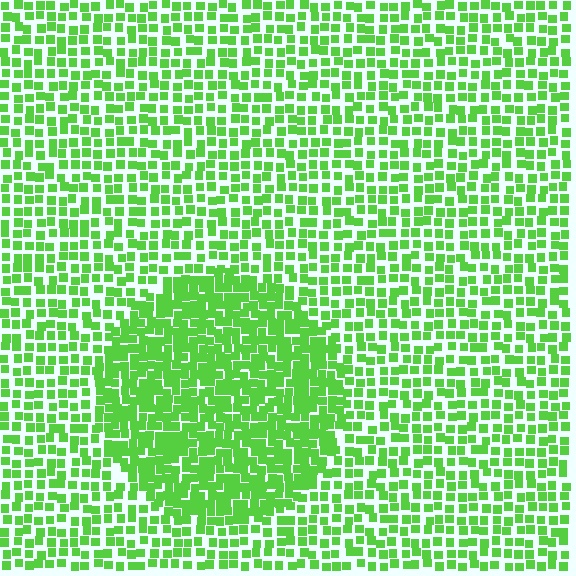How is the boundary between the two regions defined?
The boundary is defined by a change in element density (approximately 1.8x ratio). All elements are the same color, size, and shape.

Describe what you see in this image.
The image contains small lime elements arranged at two different densities. A circle-shaped region is visible where the elements are more densely packed than the surrounding area.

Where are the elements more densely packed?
The elements are more densely packed inside the circle boundary.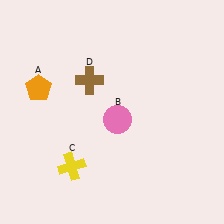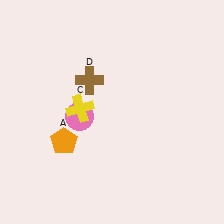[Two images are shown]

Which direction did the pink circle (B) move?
The pink circle (B) moved left.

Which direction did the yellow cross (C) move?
The yellow cross (C) moved up.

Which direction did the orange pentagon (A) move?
The orange pentagon (A) moved down.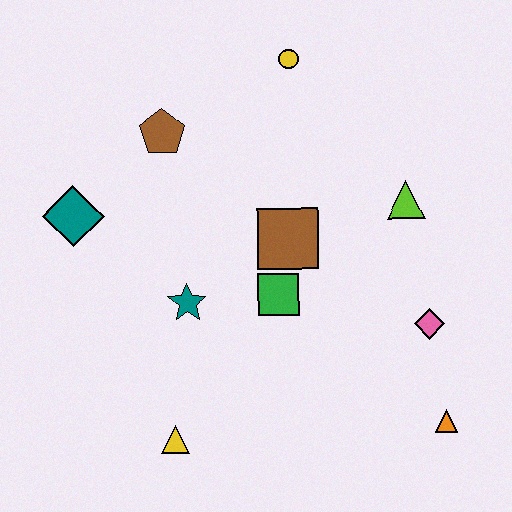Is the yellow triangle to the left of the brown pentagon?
No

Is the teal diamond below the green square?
No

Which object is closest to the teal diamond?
The brown pentagon is closest to the teal diamond.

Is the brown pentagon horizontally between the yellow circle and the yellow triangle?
No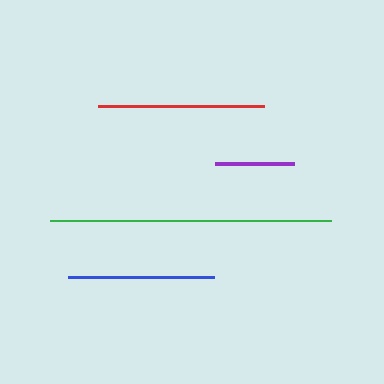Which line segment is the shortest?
The purple line is the shortest at approximately 79 pixels.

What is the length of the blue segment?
The blue segment is approximately 146 pixels long.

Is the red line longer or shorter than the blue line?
The red line is longer than the blue line.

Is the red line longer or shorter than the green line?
The green line is longer than the red line.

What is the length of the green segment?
The green segment is approximately 281 pixels long.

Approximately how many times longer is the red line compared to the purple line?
The red line is approximately 2.1 times the length of the purple line.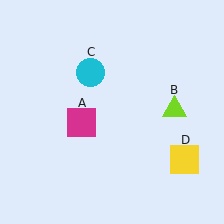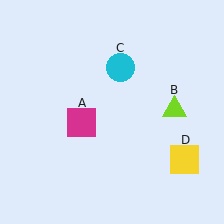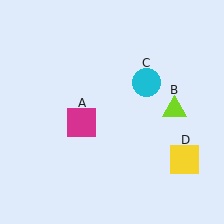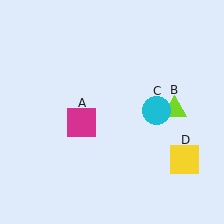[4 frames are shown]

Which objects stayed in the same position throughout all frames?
Magenta square (object A) and lime triangle (object B) and yellow square (object D) remained stationary.